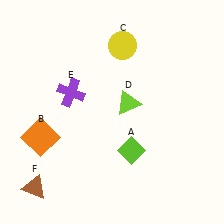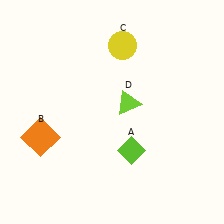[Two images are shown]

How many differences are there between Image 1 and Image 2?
There are 2 differences between the two images.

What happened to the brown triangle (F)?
The brown triangle (F) was removed in Image 2. It was in the bottom-left area of Image 1.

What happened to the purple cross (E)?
The purple cross (E) was removed in Image 2. It was in the top-left area of Image 1.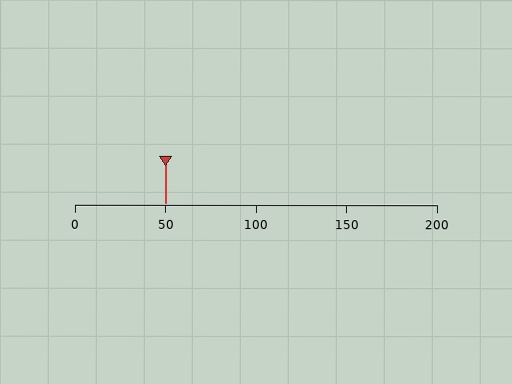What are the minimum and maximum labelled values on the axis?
The axis runs from 0 to 200.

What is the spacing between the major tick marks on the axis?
The major ticks are spaced 50 apart.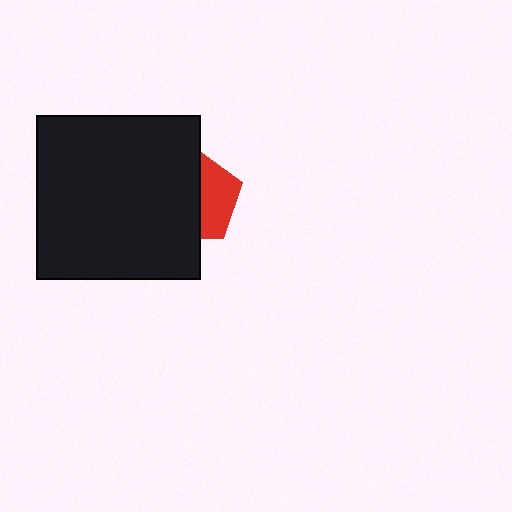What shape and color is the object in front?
The object in front is a black square.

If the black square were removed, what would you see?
You would see the complete red pentagon.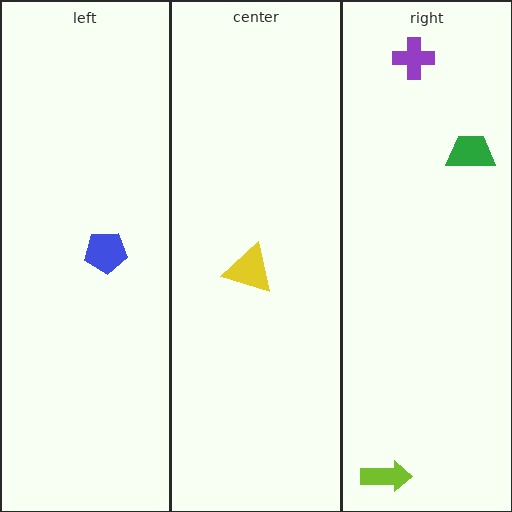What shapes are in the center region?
The yellow triangle.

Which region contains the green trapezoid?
The right region.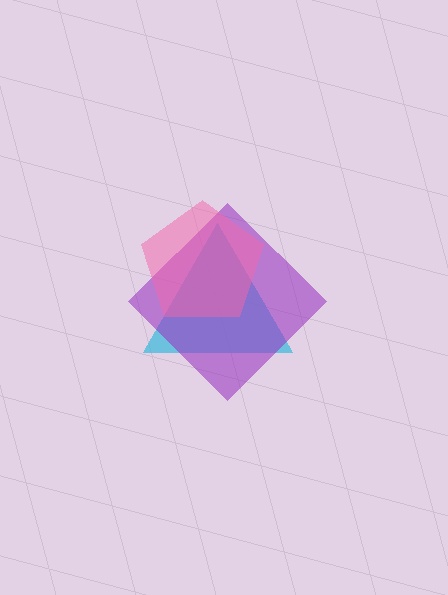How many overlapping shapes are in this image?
There are 3 overlapping shapes in the image.